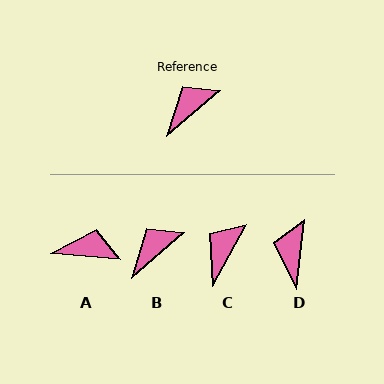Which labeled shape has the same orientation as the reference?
B.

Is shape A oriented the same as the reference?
No, it is off by about 45 degrees.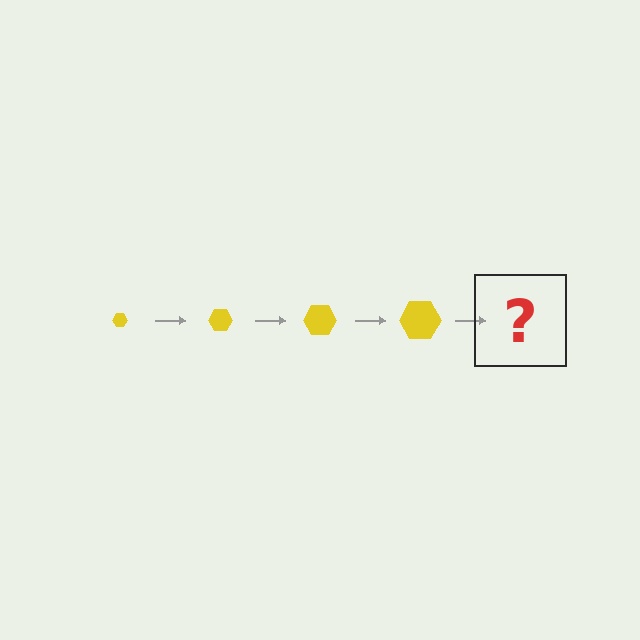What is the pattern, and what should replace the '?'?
The pattern is that the hexagon gets progressively larger each step. The '?' should be a yellow hexagon, larger than the previous one.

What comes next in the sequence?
The next element should be a yellow hexagon, larger than the previous one.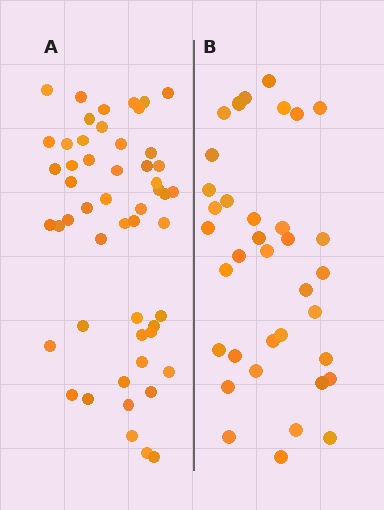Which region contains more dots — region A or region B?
Region A (the left region) has more dots.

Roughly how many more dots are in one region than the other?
Region A has approximately 15 more dots than region B.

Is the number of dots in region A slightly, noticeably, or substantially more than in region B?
Region A has noticeably more, but not dramatically so. The ratio is roughly 1.4 to 1.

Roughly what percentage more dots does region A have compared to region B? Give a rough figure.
About 45% more.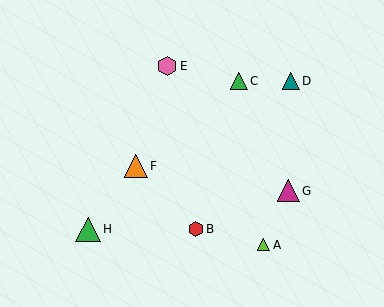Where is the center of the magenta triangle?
The center of the magenta triangle is at (288, 191).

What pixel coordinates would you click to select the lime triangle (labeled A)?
Click at (263, 245) to select the lime triangle A.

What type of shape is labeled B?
Shape B is a red hexagon.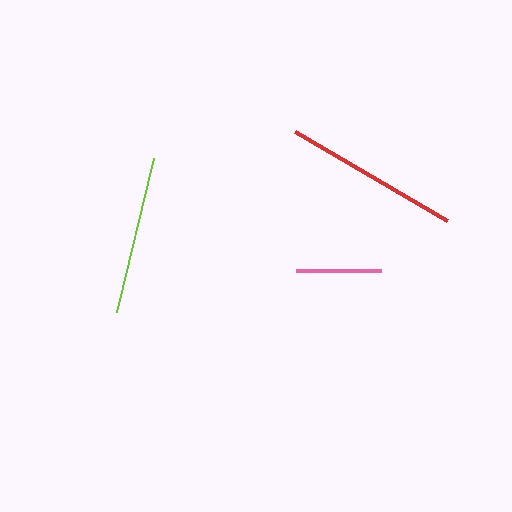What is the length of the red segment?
The red segment is approximately 177 pixels long.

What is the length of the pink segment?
The pink segment is approximately 85 pixels long.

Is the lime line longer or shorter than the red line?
The red line is longer than the lime line.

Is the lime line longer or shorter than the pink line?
The lime line is longer than the pink line.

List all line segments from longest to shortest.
From longest to shortest: red, lime, pink.